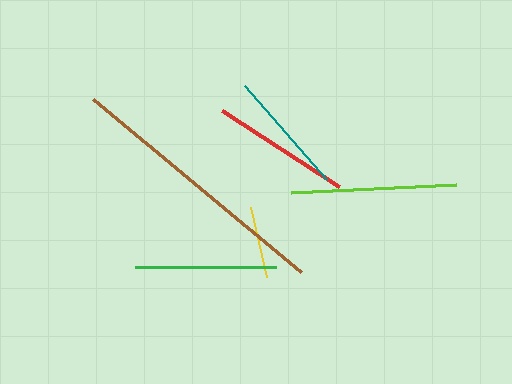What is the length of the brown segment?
The brown segment is approximately 272 pixels long.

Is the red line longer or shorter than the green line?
The green line is longer than the red line.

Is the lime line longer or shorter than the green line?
The lime line is longer than the green line.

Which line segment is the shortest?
The yellow line is the shortest at approximately 71 pixels.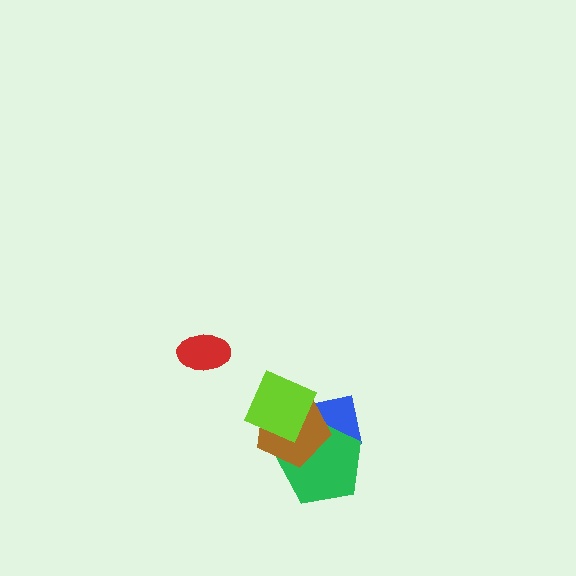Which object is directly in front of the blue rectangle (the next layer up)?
The green pentagon is directly in front of the blue rectangle.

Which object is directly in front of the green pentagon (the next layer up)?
The brown pentagon is directly in front of the green pentagon.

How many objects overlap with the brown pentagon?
3 objects overlap with the brown pentagon.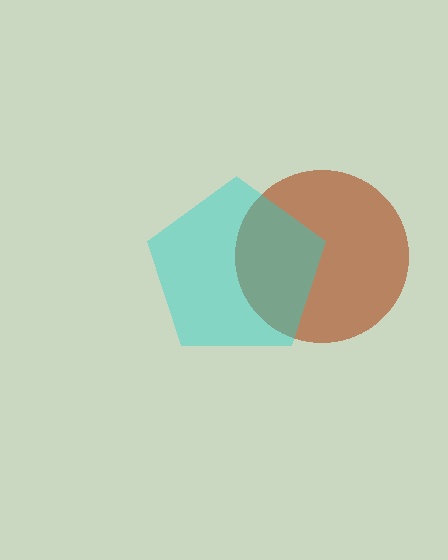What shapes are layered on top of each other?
The layered shapes are: a brown circle, a cyan pentagon.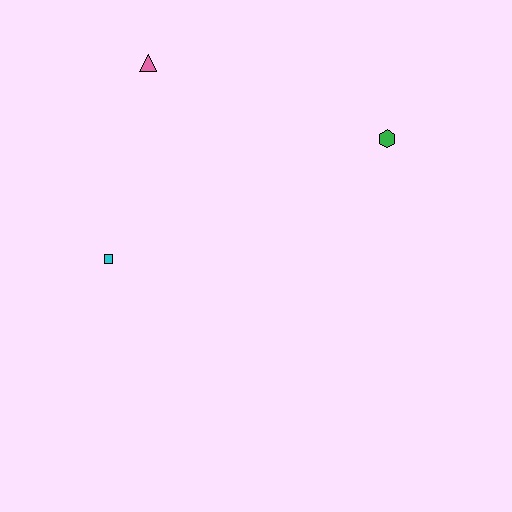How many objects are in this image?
There are 3 objects.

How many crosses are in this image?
There are no crosses.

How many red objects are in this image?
There are no red objects.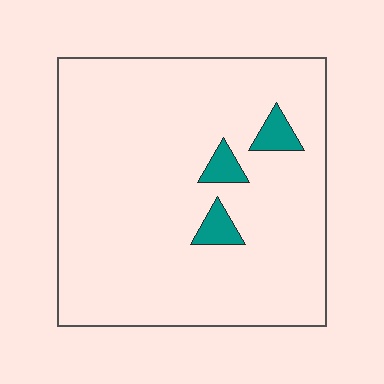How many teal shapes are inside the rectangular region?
3.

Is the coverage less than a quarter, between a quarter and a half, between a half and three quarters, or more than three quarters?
Less than a quarter.